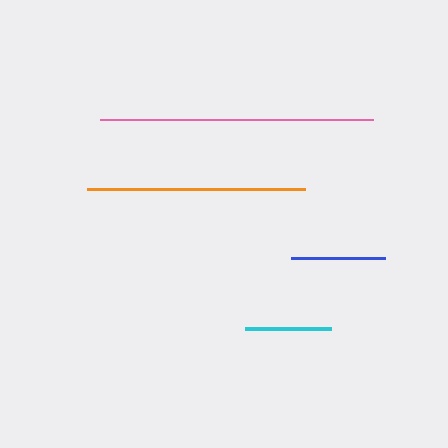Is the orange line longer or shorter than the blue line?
The orange line is longer than the blue line.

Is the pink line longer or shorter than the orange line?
The pink line is longer than the orange line.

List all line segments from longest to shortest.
From longest to shortest: pink, orange, blue, cyan.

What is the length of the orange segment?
The orange segment is approximately 218 pixels long.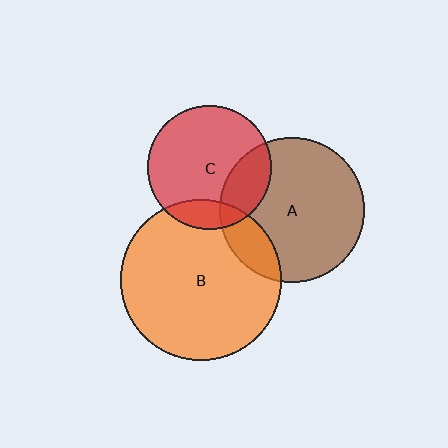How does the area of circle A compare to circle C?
Approximately 1.4 times.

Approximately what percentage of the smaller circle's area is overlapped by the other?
Approximately 25%.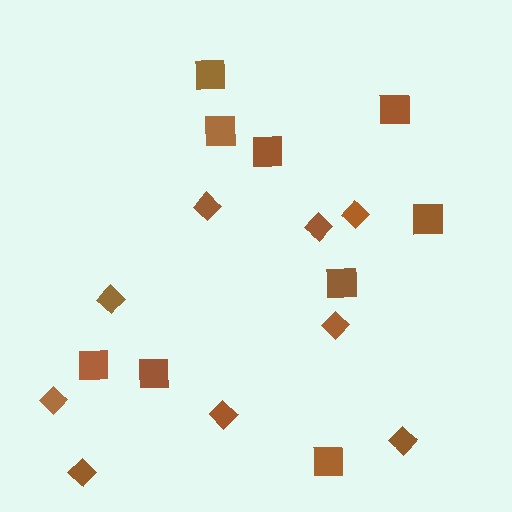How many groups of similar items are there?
There are 2 groups: one group of squares (9) and one group of diamonds (9).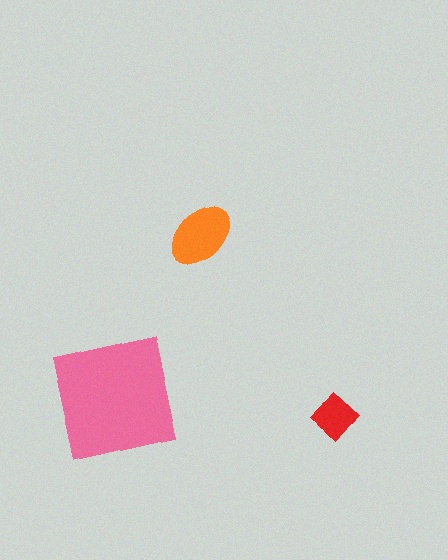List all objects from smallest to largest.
The red diamond, the orange ellipse, the pink square.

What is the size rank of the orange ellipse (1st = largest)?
2nd.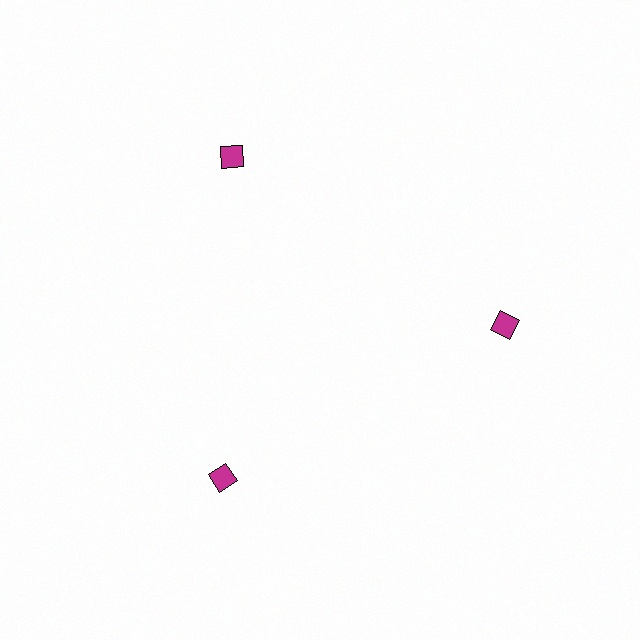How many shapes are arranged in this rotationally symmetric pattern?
There are 3 shapes, arranged in 3 groups of 1.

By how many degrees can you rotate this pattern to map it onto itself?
The pattern maps onto itself every 120 degrees of rotation.